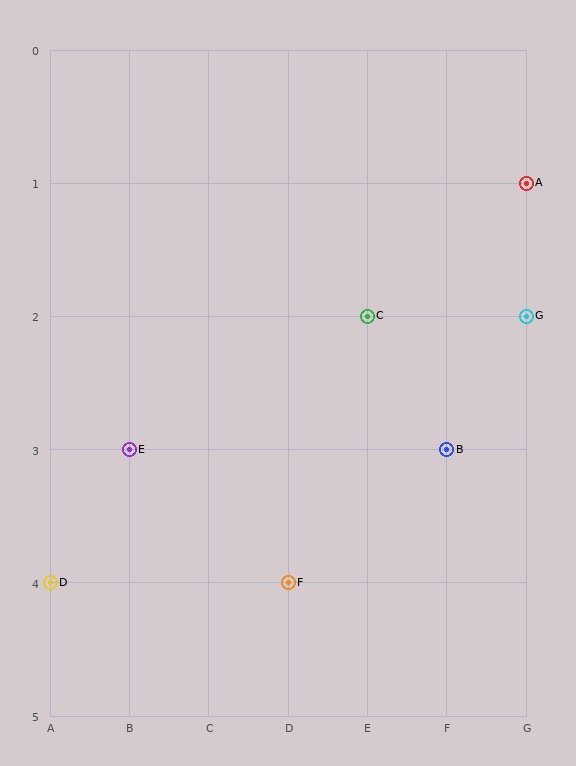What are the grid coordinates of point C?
Point C is at grid coordinates (E, 2).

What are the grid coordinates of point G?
Point G is at grid coordinates (G, 2).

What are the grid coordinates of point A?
Point A is at grid coordinates (G, 1).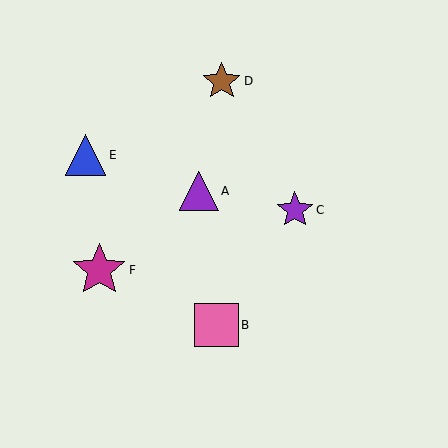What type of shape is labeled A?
Shape A is a purple triangle.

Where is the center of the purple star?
The center of the purple star is at (295, 210).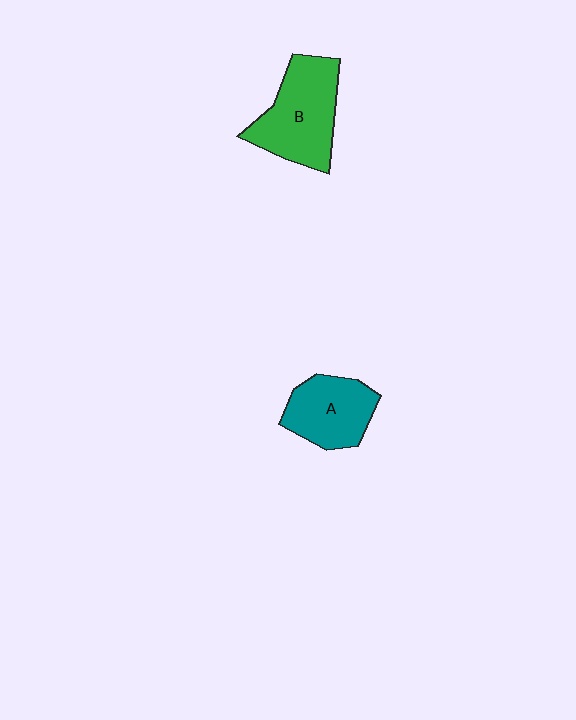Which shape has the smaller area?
Shape A (teal).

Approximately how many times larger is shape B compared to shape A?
Approximately 1.3 times.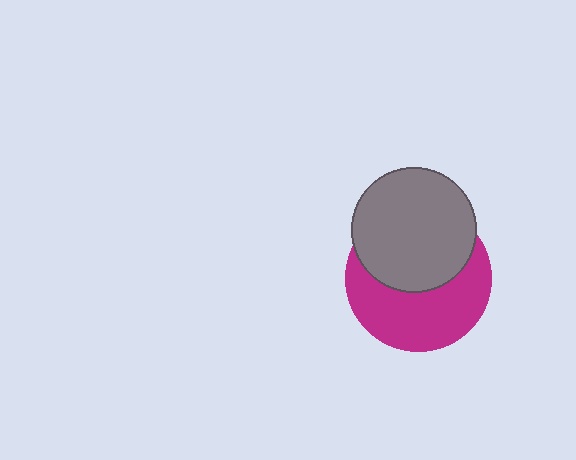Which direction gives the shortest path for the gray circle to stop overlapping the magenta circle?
Moving up gives the shortest separation.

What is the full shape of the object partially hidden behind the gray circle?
The partially hidden object is a magenta circle.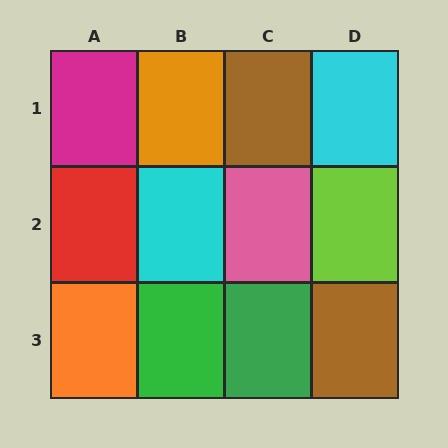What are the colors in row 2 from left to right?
Red, cyan, pink, lime.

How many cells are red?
1 cell is red.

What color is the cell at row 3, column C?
Green.